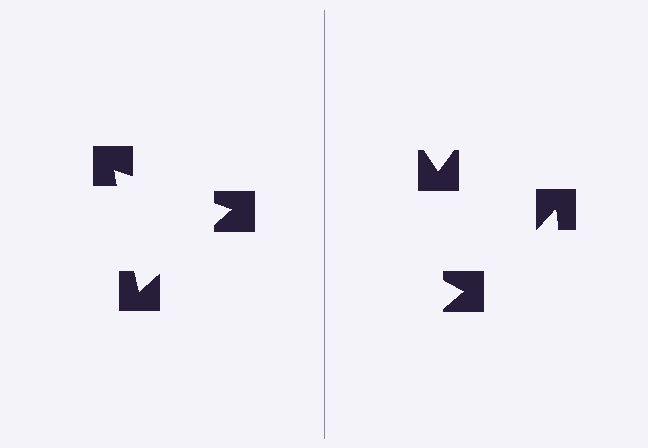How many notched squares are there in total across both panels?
6 — 3 on each side.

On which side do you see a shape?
An illusory triangle appears on the left side. On the right side the wedge cuts are rotated, so no coherent shape forms.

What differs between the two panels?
The notched squares are positioned identically on both sides; only the wedge orientations differ. On the left they align to a triangle; on the right they are misaligned.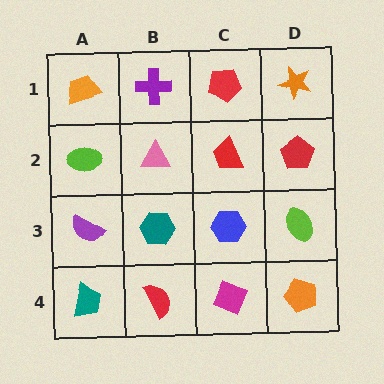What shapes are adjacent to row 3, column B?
A pink triangle (row 2, column B), a red semicircle (row 4, column B), a purple semicircle (row 3, column A), a blue hexagon (row 3, column C).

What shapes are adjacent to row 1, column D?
A red pentagon (row 2, column D), a red pentagon (row 1, column C).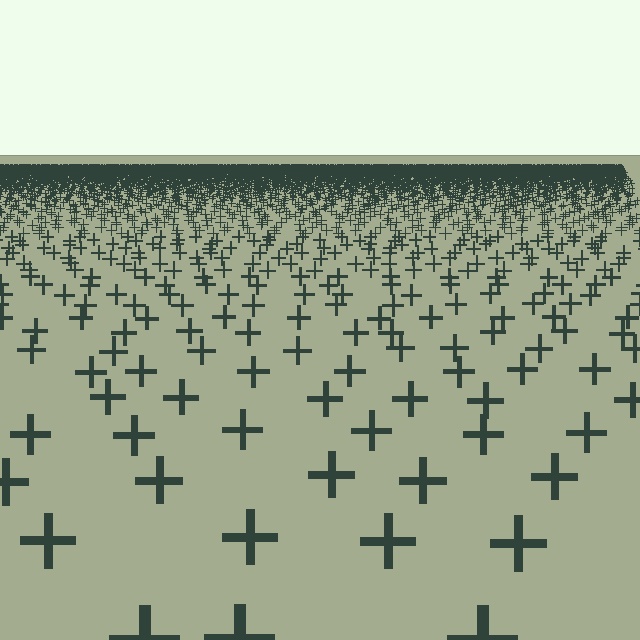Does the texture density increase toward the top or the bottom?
Density increases toward the top.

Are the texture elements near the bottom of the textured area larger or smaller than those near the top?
Larger. Near the bottom, elements are closer to the viewer and appear at a bigger on-screen size.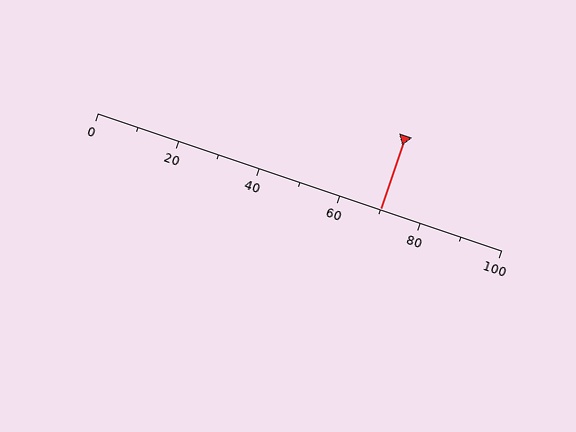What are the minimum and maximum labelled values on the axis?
The axis runs from 0 to 100.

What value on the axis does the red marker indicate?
The marker indicates approximately 70.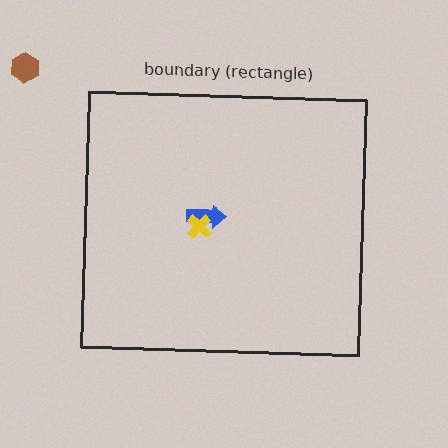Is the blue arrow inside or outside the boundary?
Inside.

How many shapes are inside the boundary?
2 inside, 1 outside.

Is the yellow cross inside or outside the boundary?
Inside.